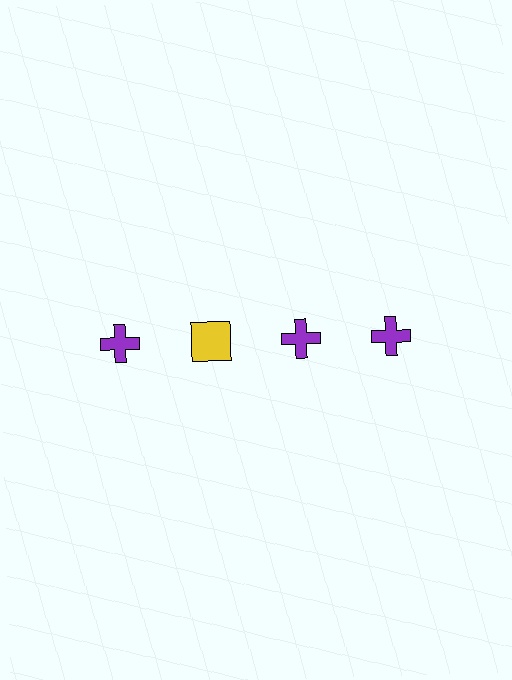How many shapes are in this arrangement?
There are 4 shapes arranged in a grid pattern.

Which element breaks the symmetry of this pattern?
The yellow square in the top row, second from left column breaks the symmetry. All other shapes are purple crosses.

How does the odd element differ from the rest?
It differs in both color (yellow instead of purple) and shape (square instead of cross).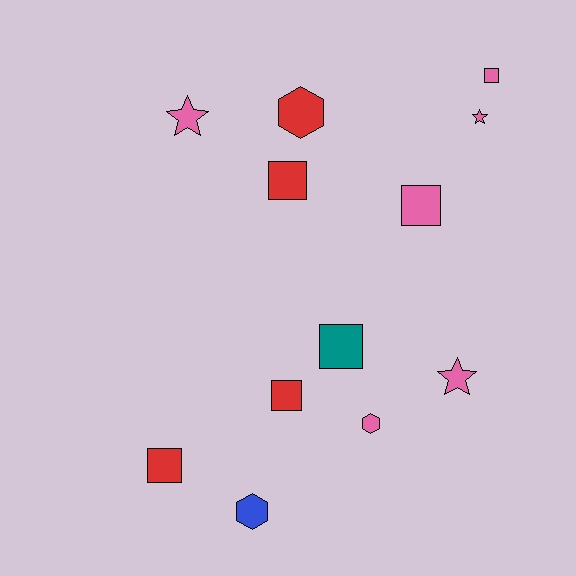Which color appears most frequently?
Pink, with 6 objects.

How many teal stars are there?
There are no teal stars.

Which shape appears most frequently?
Square, with 6 objects.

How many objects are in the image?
There are 12 objects.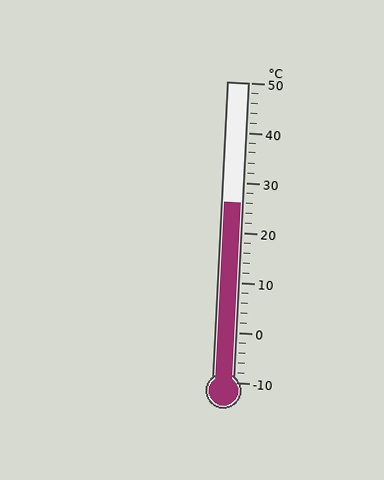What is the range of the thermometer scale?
The thermometer scale ranges from -10°C to 50°C.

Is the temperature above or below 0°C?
The temperature is above 0°C.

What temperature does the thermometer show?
The thermometer shows approximately 26°C.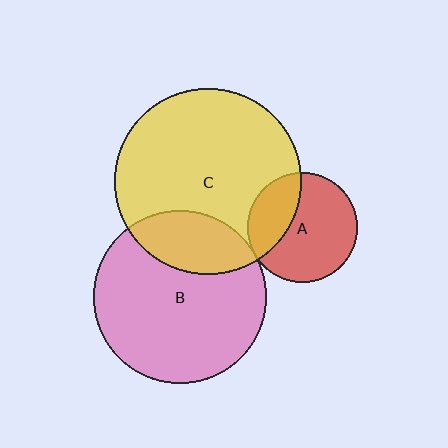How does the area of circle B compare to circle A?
Approximately 2.4 times.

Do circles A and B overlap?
Yes.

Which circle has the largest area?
Circle C (yellow).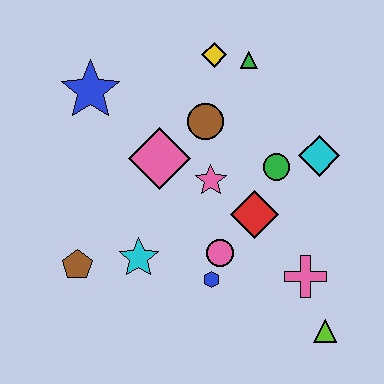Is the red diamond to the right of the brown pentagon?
Yes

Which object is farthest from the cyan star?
The green triangle is farthest from the cyan star.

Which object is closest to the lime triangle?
The pink cross is closest to the lime triangle.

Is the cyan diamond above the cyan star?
Yes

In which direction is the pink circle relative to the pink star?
The pink circle is below the pink star.